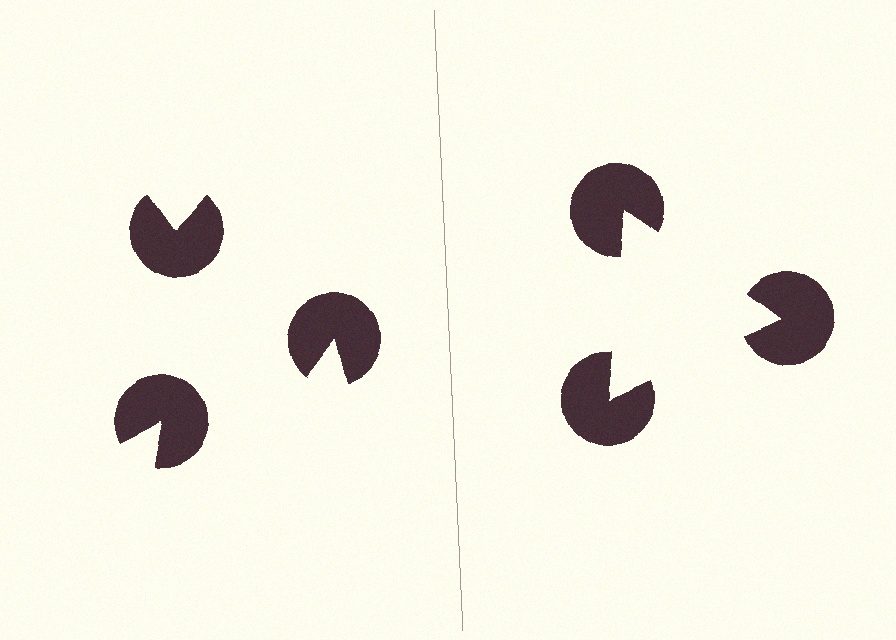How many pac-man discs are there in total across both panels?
6 — 3 on each side.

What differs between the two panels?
The pac-man discs are positioned identically on both sides; only the wedge orientations differ. On the right they align to a triangle; on the left they are misaligned.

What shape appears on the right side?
An illusory triangle.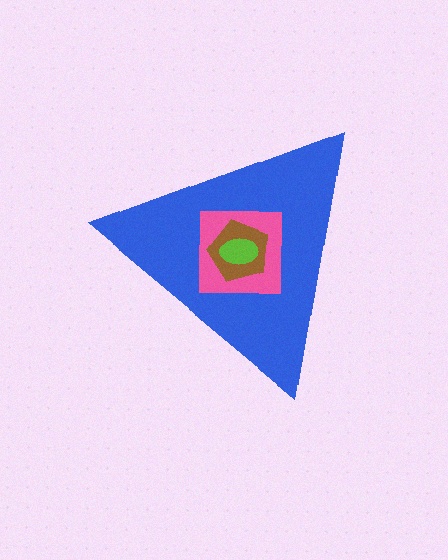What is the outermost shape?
The blue triangle.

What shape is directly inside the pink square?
The brown pentagon.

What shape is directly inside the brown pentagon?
The lime ellipse.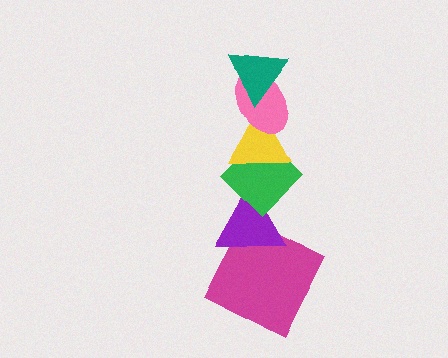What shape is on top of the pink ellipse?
The teal triangle is on top of the pink ellipse.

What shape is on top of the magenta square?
The purple triangle is on top of the magenta square.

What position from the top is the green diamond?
The green diamond is 4th from the top.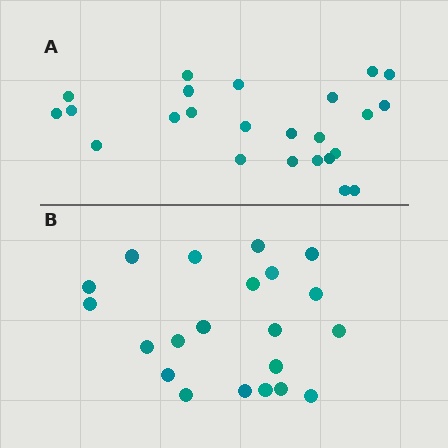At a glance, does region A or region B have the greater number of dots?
Region A (the top region) has more dots.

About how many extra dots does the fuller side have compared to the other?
Region A has just a few more — roughly 2 or 3 more dots than region B.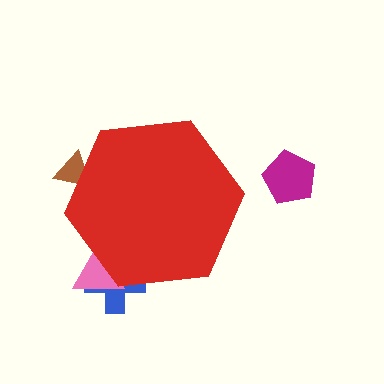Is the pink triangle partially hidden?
Yes, the pink triangle is partially hidden behind the red hexagon.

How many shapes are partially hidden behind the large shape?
3 shapes are partially hidden.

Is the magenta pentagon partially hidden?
No, the magenta pentagon is fully visible.